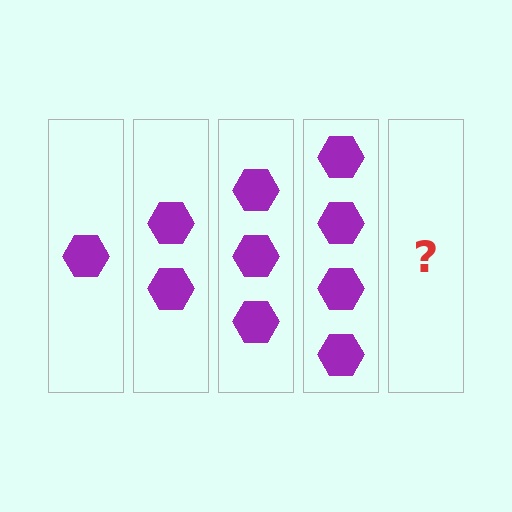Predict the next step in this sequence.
The next step is 5 hexagons.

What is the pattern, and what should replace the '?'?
The pattern is that each step adds one more hexagon. The '?' should be 5 hexagons.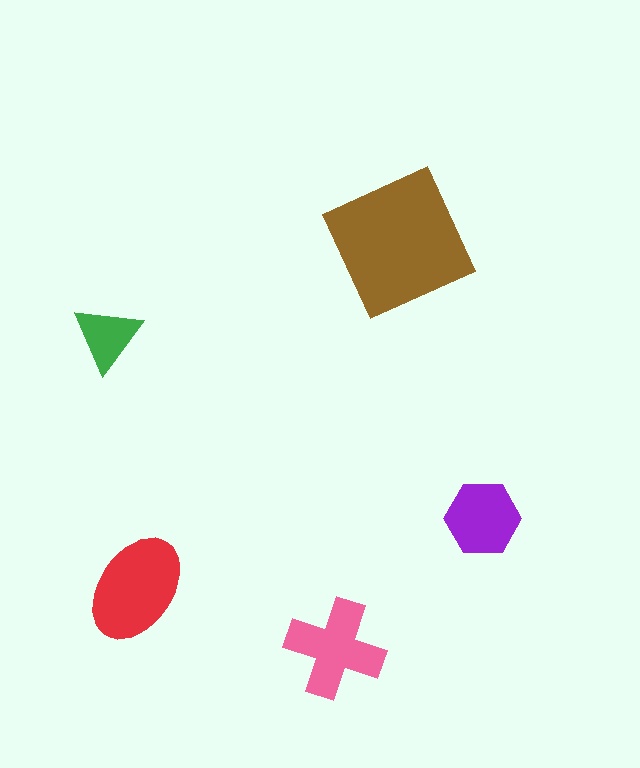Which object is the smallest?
The green triangle.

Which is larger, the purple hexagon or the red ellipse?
The red ellipse.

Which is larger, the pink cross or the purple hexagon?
The pink cross.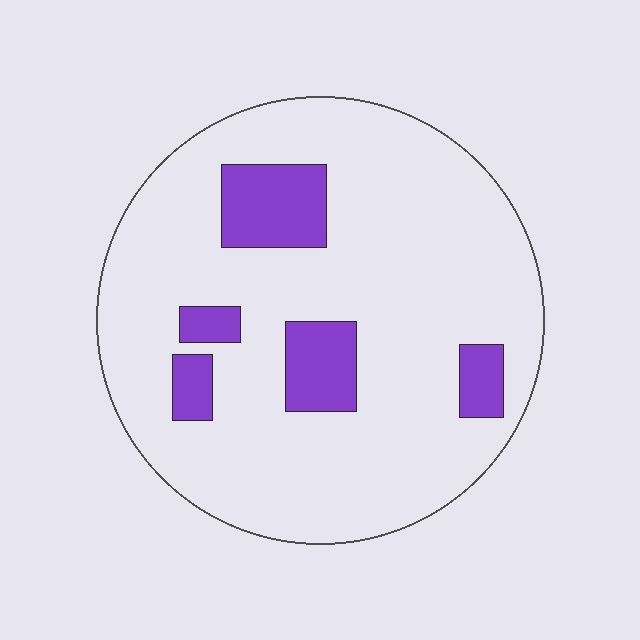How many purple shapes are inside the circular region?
5.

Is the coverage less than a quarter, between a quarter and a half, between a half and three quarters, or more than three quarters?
Less than a quarter.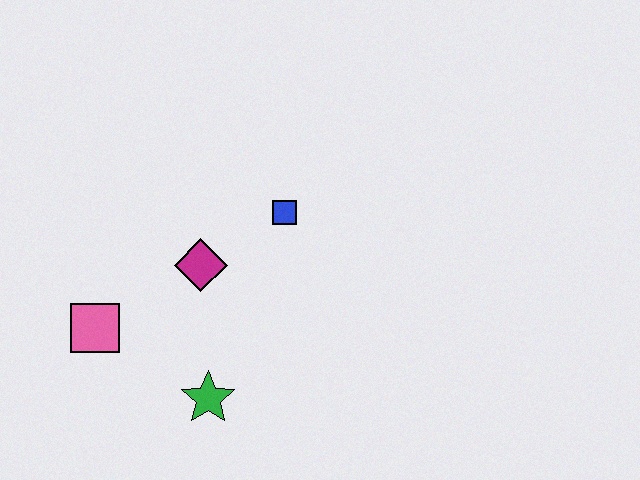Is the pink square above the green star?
Yes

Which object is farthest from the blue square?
The pink square is farthest from the blue square.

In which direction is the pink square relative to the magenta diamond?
The pink square is to the left of the magenta diamond.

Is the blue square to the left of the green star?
No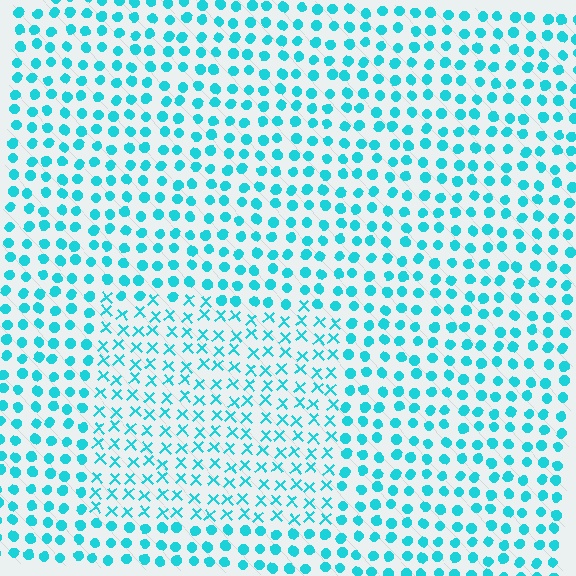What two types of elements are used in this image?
The image uses X marks inside the rectangle region and circles outside it.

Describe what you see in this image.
The image is filled with small cyan elements arranged in a uniform grid. A rectangle-shaped region contains X marks, while the surrounding area contains circles. The boundary is defined purely by the change in element shape.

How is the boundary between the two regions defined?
The boundary is defined by a change in element shape: X marks inside vs. circles outside. All elements share the same color and spacing.